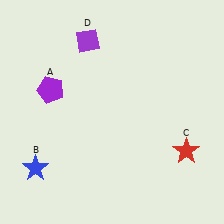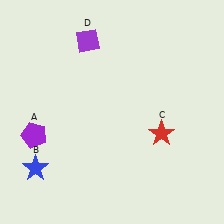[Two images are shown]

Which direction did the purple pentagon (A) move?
The purple pentagon (A) moved down.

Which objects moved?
The objects that moved are: the purple pentagon (A), the red star (C).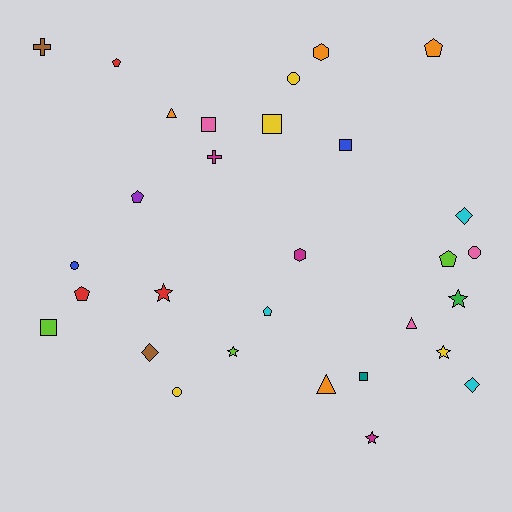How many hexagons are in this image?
There are 2 hexagons.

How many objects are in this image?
There are 30 objects.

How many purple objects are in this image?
There is 1 purple object.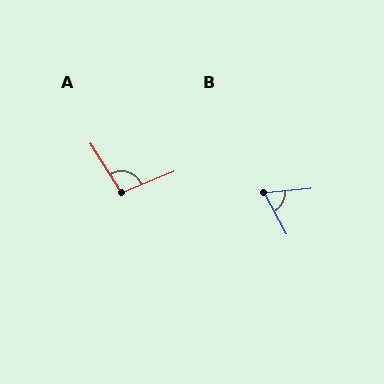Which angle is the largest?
A, at approximately 100 degrees.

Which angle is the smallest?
B, at approximately 66 degrees.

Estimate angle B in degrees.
Approximately 66 degrees.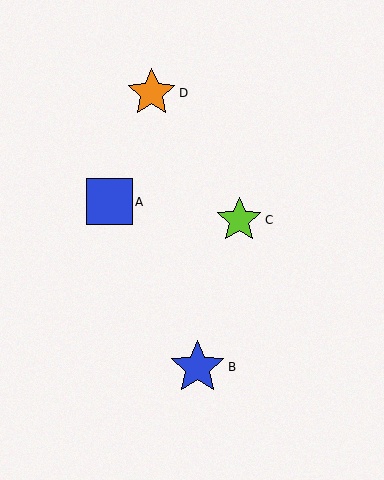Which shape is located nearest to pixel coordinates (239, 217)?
The lime star (labeled C) at (239, 220) is nearest to that location.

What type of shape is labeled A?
Shape A is a blue square.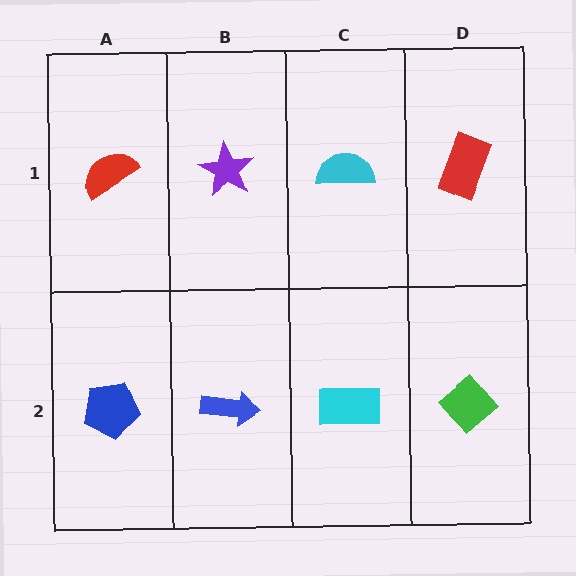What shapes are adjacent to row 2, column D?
A red rectangle (row 1, column D), a cyan rectangle (row 2, column C).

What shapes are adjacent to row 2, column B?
A purple star (row 1, column B), a blue pentagon (row 2, column A), a cyan rectangle (row 2, column C).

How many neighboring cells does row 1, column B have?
3.